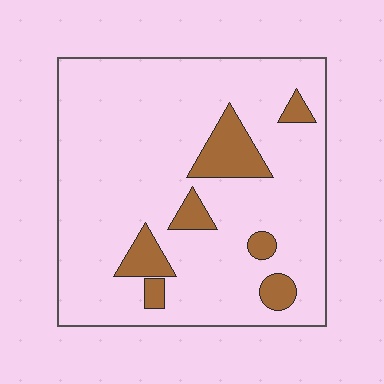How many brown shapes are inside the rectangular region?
7.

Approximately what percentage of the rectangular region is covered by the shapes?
Approximately 15%.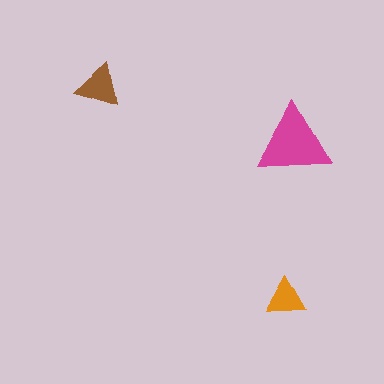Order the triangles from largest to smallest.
the magenta one, the brown one, the orange one.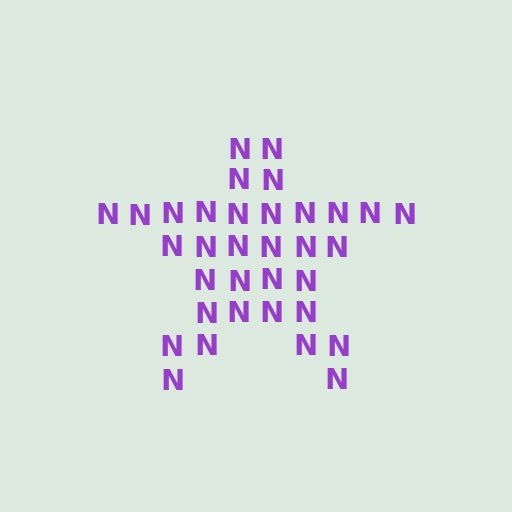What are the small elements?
The small elements are letter N's.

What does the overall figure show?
The overall figure shows a star.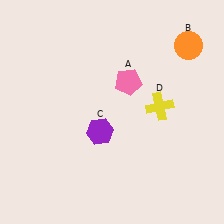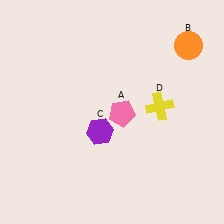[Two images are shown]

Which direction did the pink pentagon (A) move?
The pink pentagon (A) moved down.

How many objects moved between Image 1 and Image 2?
1 object moved between the two images.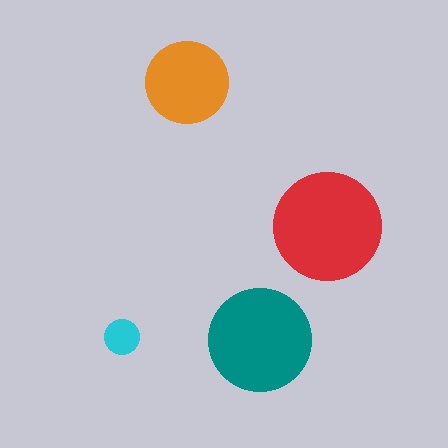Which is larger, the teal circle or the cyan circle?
The teal one.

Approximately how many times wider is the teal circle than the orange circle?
About 1.5 times wider.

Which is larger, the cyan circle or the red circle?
The red one.